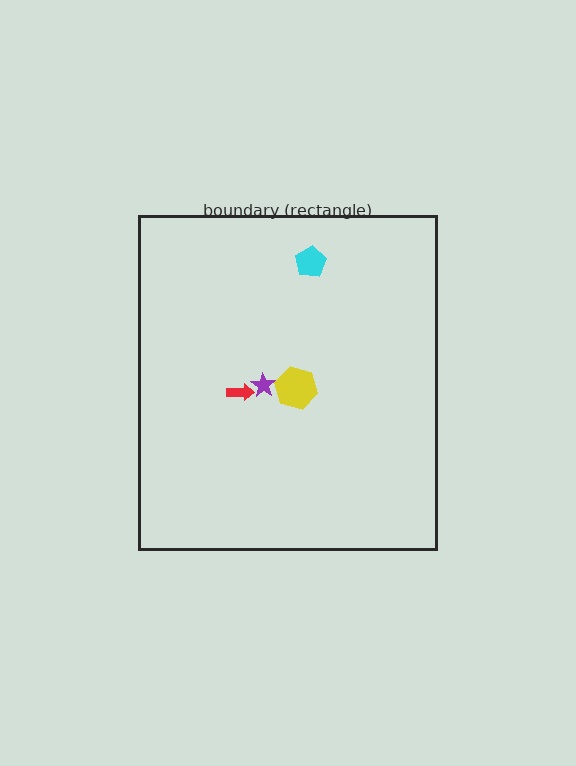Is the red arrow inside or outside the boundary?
Inside.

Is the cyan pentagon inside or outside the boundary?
Inside.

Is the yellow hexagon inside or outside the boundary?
Inside.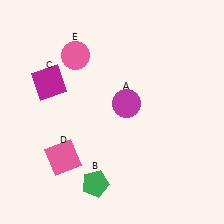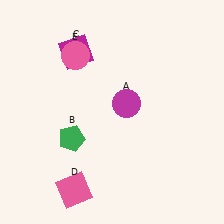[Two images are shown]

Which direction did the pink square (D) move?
The pink square (D) moved down.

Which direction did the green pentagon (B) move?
The green pentagon (B) moved up.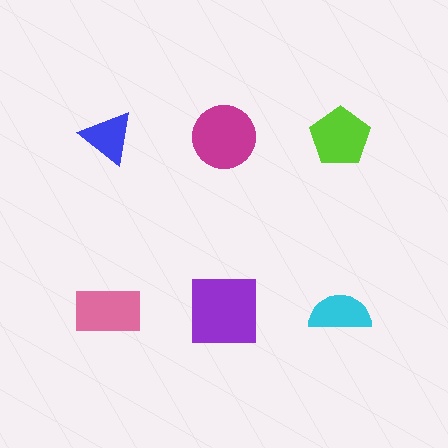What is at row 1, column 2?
A magenta circle.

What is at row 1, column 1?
A blue triangle.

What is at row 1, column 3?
A lime pentagon.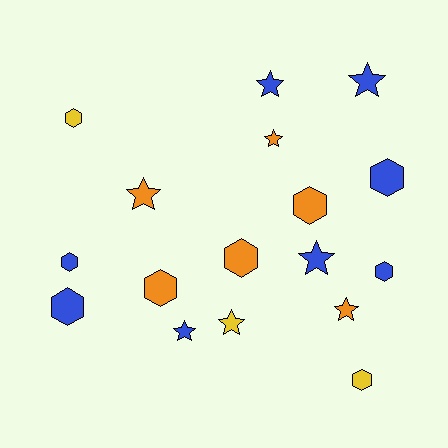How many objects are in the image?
There are 17 objects.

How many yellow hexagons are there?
There are 2 yellow hexagons.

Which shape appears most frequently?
Hexagon, with 9 objects.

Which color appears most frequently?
Blue, with 8 objects.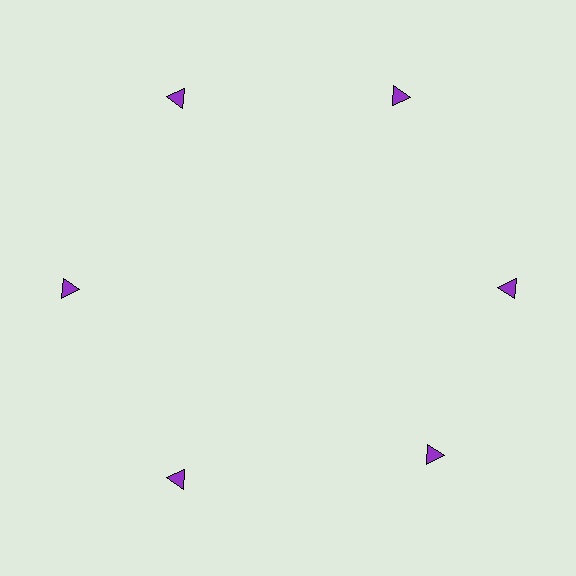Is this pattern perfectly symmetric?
No. The 6 purple triangles are arranged in a ring, but one element near the 5 o'clock position is rotated out of alignment along the ring, breaking the 6-fold rotational symmetry.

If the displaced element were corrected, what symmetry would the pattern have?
It would have 6-fold rotational symmetry — the pattern would map onto itself every 60 degrees.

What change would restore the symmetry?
The symmetry would be restored by rotating it back into even spacing with its neighbors so that all 6 triangles sit at equal angles and equal distance from the center.